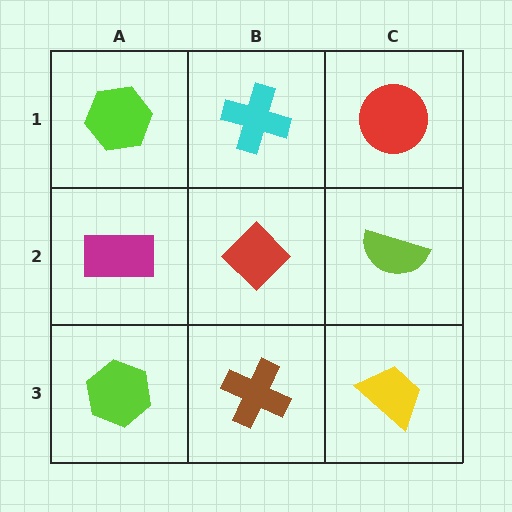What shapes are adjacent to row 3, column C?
A lime semicircle (row 2, column C), a brown cross (row 3, column B).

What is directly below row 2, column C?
A yellow trapezoid.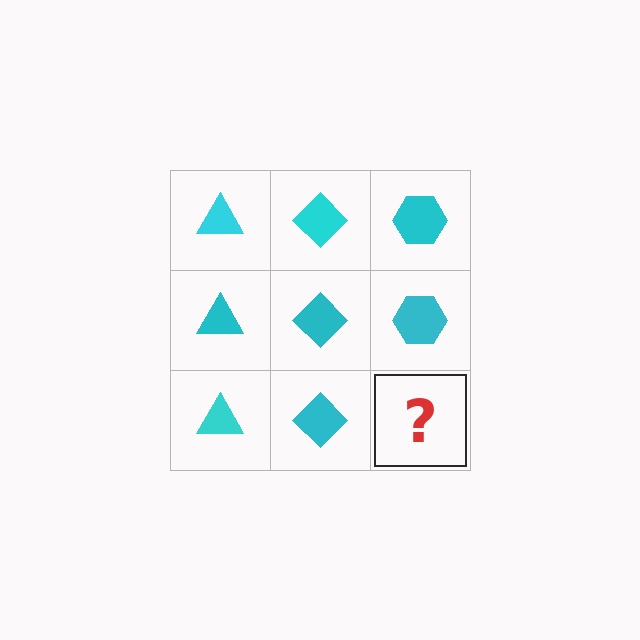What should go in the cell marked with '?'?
The missing cell should contain a cyan hexagon.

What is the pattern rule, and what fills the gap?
The rule is that each column has a consistent shape. The gap should be filled with a cyan hexagon.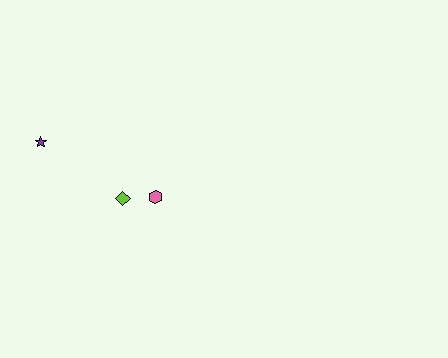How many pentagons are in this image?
There are no pentagons.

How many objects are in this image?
There are 3 objects.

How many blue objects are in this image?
There are no blue objects.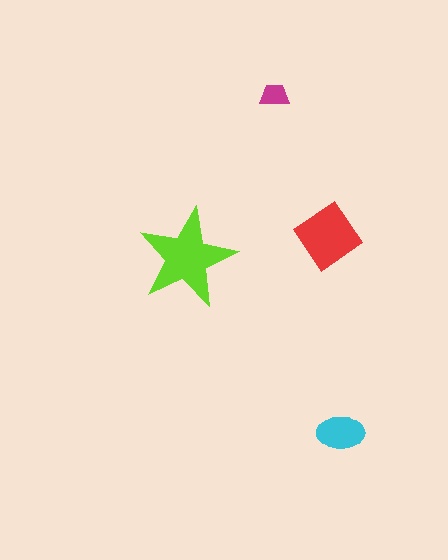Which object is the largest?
The lime star.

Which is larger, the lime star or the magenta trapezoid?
The lime star.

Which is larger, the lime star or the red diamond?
The lime star.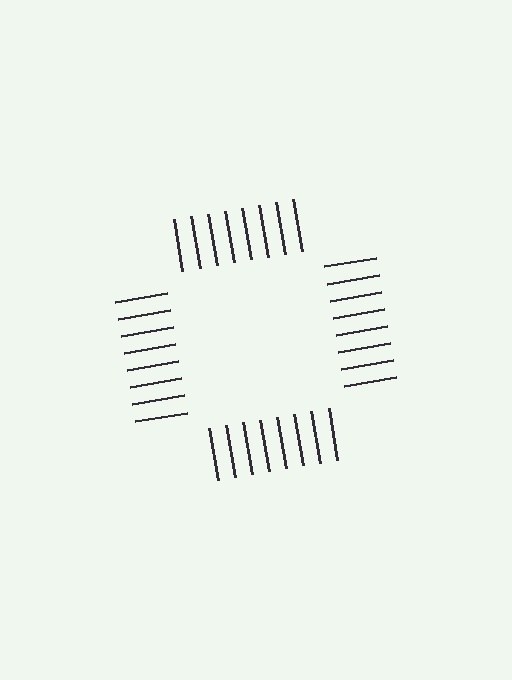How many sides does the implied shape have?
4 sides — the line-ends trace a square.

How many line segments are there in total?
32 — 8 along each of the 4 edges.